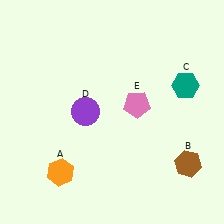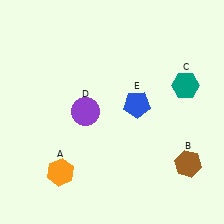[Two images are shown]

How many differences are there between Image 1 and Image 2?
There is 1 difference between the two images.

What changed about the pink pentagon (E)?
In Image 1, E is pink. In Image 2, it changed to blue.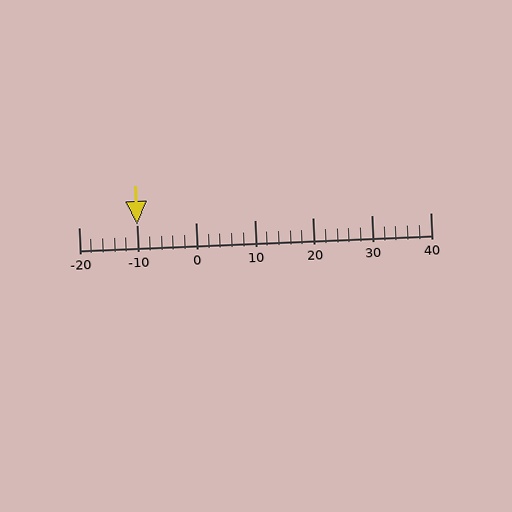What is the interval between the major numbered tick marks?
The major tick marks are spaced 10 units apart.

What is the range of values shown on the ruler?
The ruler shows values from -20 to 40.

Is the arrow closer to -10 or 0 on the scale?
The arrow is closer to -10.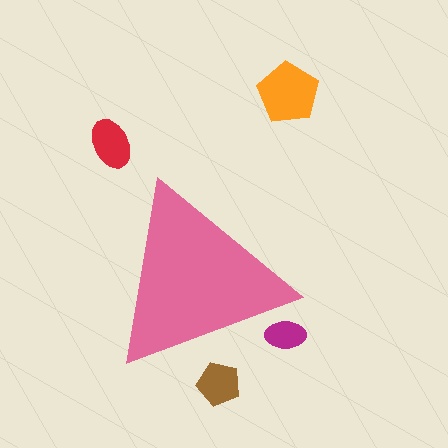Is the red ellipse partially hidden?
No, the red ellipse is fully visible.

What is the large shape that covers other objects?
A pink triangle.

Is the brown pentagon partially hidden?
Yes, the brown pentagon is partially hidden behind the pink triangle.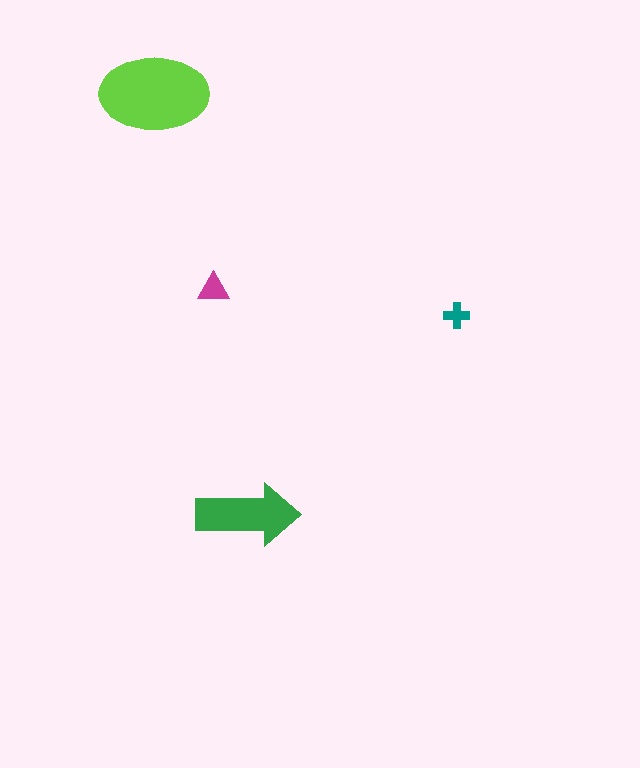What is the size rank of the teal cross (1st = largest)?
4th.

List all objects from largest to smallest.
The lime ellipse, the green arrow, the magenta triangle, the teal cross.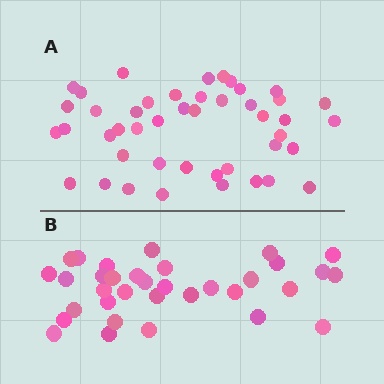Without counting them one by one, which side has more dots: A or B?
Region A (the top region) has more dots.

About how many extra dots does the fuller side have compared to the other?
Region A has roughly 12 or so more dots than region B.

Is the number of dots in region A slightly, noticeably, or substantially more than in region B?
Region A has noticeably more, but not dramatically so. The ratio is roughly 1.3 to 1.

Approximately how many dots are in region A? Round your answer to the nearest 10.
About 40 dots. (The exact count is 45, which rounds to 40.)